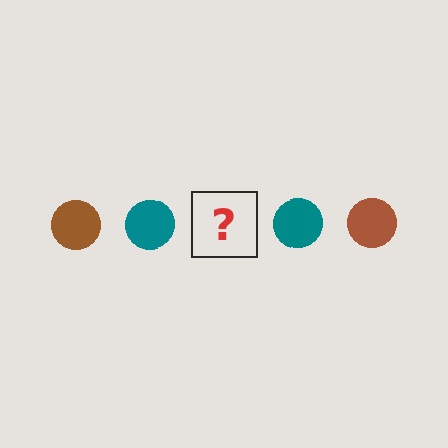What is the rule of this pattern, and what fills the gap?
The rule is that the pattern cycles through brown, teal circles. The gap should be filled with a brown circle.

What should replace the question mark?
The question mark should be replaced with a brown circle.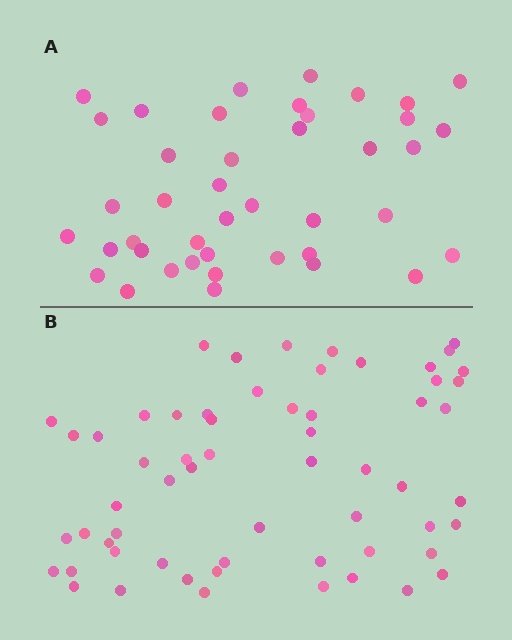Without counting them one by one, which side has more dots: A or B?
Region B (the bottom region) has more dots.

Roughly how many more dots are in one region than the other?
Region B has approximately 20 more dots than region A.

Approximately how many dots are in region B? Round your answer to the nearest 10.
About 60 dots.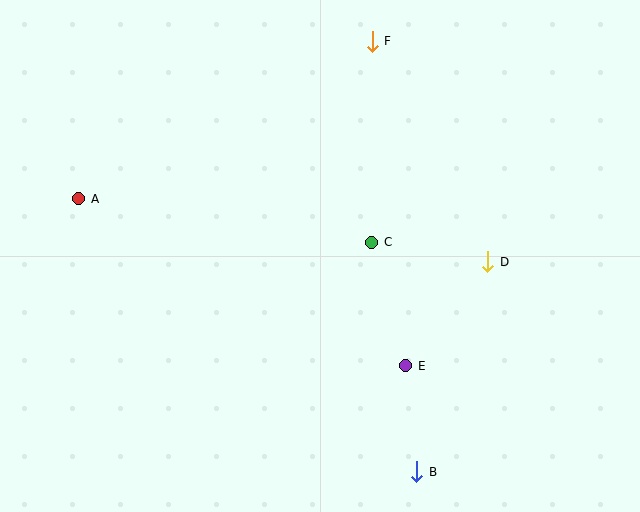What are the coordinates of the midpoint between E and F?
The midpoint between E and F is at (389, 204).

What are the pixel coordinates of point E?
Point E is at (406, 366).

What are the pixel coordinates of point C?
Point C is at (372, 242).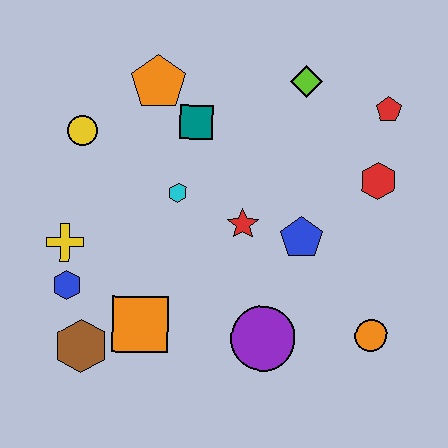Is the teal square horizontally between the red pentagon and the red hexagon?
No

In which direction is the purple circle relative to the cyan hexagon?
The purple circle is below the cyan hexagon.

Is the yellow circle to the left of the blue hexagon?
No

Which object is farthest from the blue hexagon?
The red pentagon is farthest from the blue hexagon.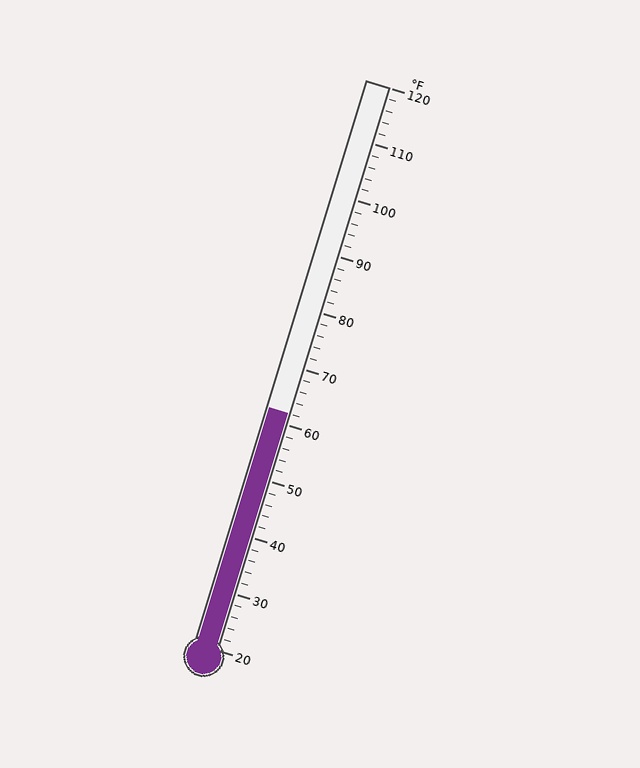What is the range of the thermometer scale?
The thermometer scale ranges from 20°F to 120°F.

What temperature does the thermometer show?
The thermometer shows approximately 62°F.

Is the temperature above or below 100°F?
The temperature is below 100°F.